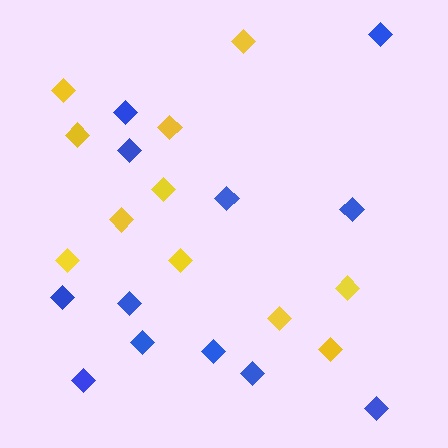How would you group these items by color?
There are 2 groups: one group of blue diamonds (12) and one group of yellow diamonds (11).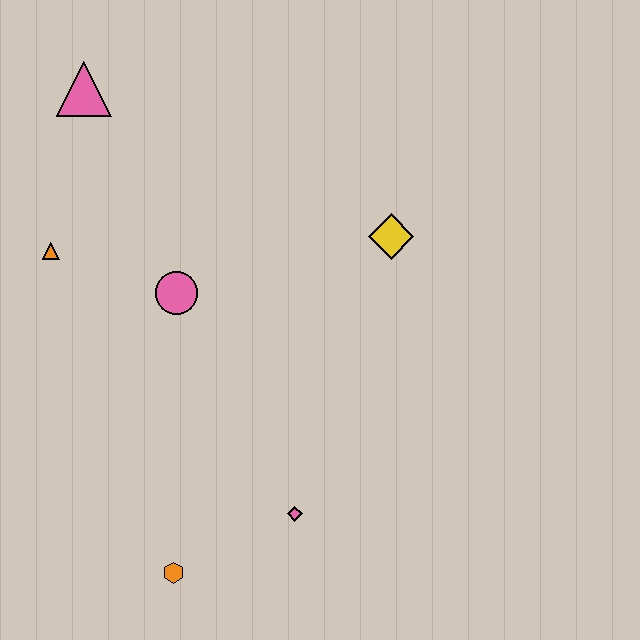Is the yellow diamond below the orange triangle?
No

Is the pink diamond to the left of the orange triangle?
No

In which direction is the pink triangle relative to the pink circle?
The pink triangle is above the pink circle.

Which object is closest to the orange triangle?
The pink circle is closest to the orange triangle.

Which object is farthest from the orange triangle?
The pink diamond is farthest from the orange triangle.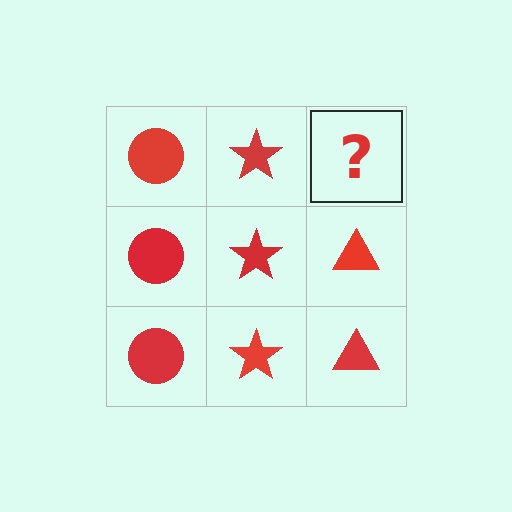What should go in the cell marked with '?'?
The missing cell should contain a red triangle.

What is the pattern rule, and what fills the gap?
The rule is that each column has a consistent shape. The gap should be filled with a red triangle.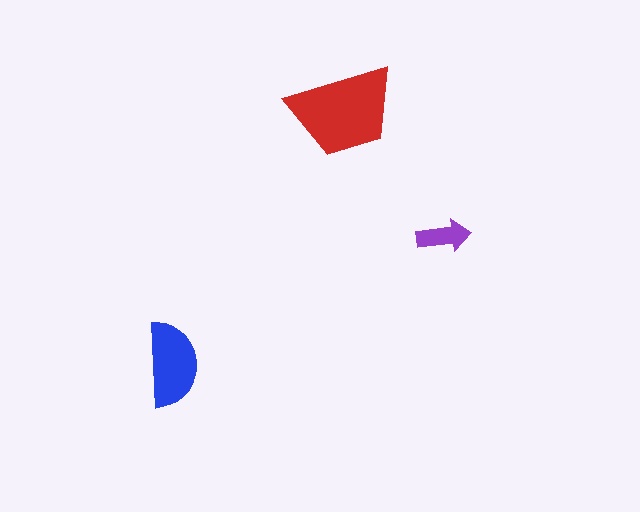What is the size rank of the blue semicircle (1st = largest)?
2nd.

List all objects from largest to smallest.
The red trapezoid, the blue semicircle, the purple arrow.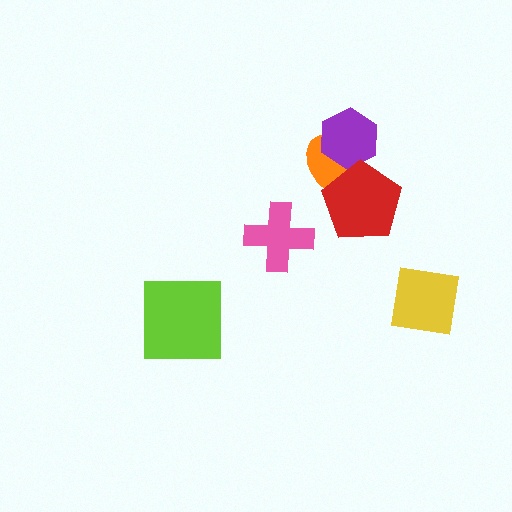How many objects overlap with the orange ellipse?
2 objects overlap with the orange ellipse.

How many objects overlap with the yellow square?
0 objects overlap with the yellow square.